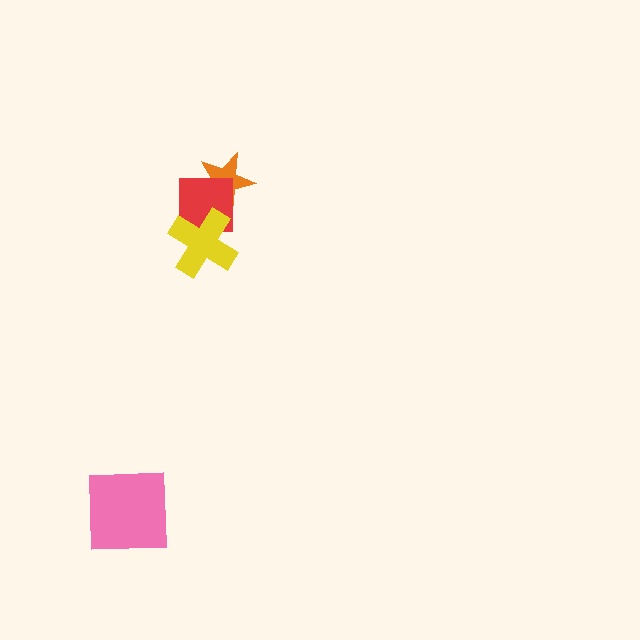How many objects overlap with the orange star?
1 object overlaps with the orange star.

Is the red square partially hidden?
Yes, it is partially covered by another shape.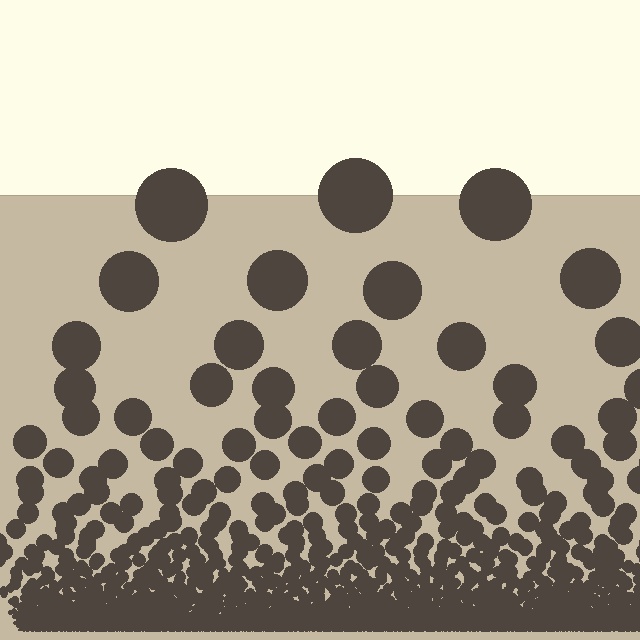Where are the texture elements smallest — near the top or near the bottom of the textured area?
Near the bottom.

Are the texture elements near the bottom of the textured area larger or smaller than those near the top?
Smaller. The gradient is inverted — elements near the bottom are smaller and denser.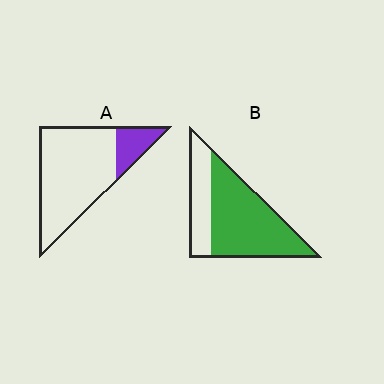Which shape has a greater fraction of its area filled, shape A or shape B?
Shape B.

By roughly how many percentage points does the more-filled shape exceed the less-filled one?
By roughly 50 percentage points (B over A).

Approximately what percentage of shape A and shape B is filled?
A is approximately 20% and B is approximately 70%.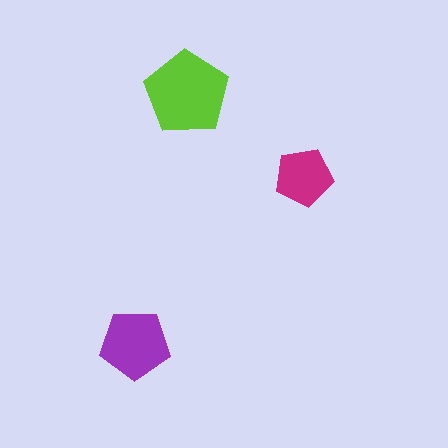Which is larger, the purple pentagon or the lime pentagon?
The lime one.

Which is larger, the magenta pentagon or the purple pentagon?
The purple one.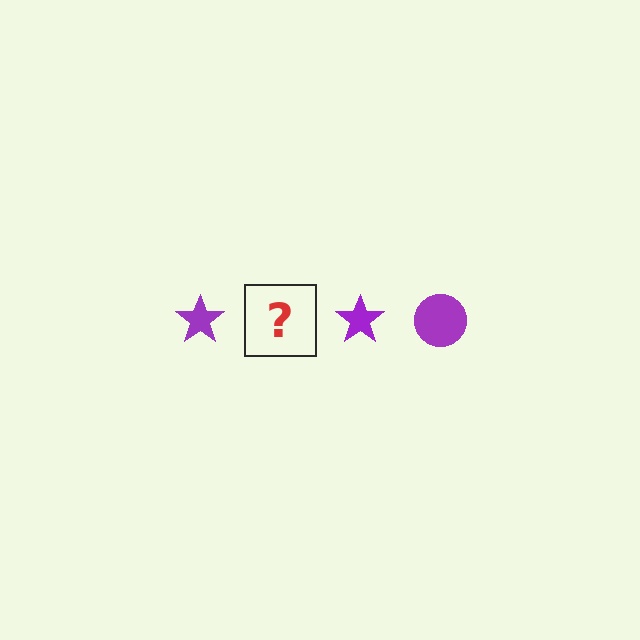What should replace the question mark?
The question mark should be replaced with a purple circle.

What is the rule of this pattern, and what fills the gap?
The rule is that the pattern cycles through star, circle shapes in purple. The gap should be filled with a purple circle.